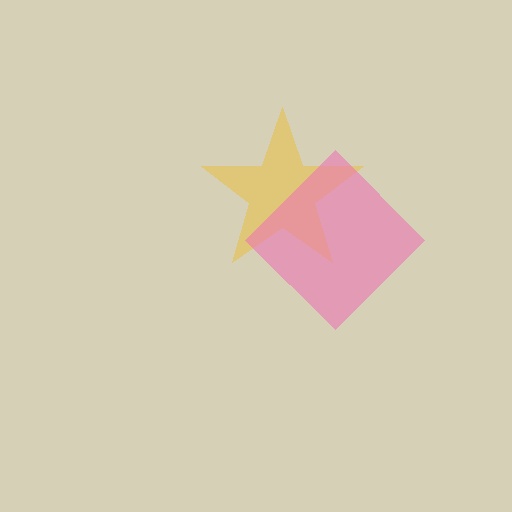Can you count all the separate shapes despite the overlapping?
Yes, there are 2 separate shapes.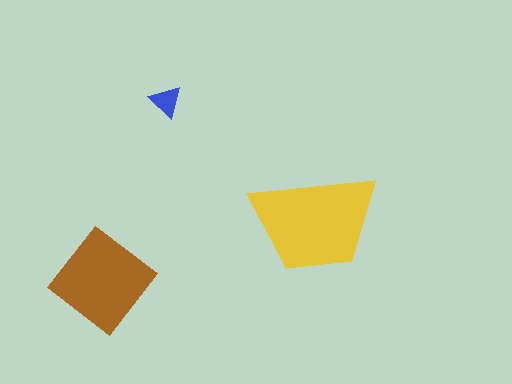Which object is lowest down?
The brown diamond is bottommost.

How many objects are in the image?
There are 3 objects in the image.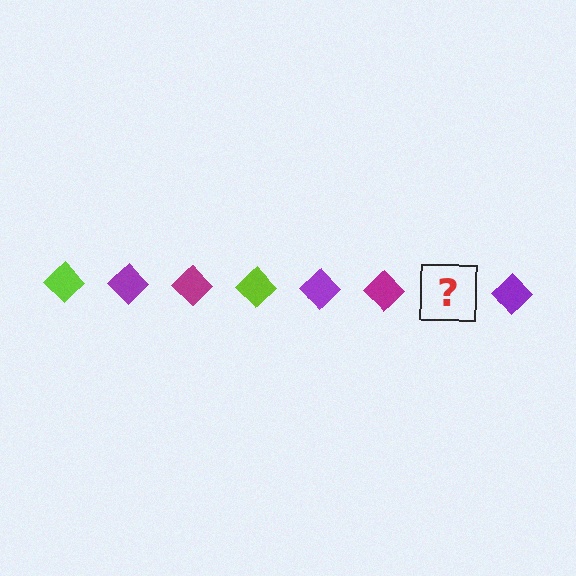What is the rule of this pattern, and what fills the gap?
The rule is that the pattern cycles through lime, purple, magenta diamonds. The gap should be filled with a lime diamond.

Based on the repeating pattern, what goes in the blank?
The blank should be a lime diamond.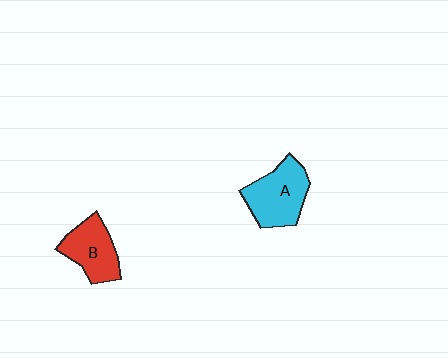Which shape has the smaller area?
Shape B (red).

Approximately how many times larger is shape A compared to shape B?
Approximately 1.2 times.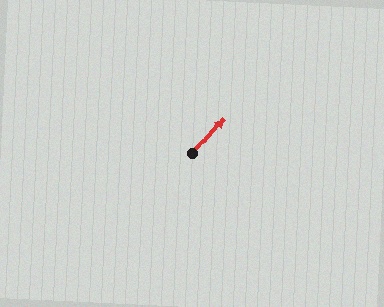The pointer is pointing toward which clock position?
Roughly 1 o'clock.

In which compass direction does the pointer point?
Northeast.